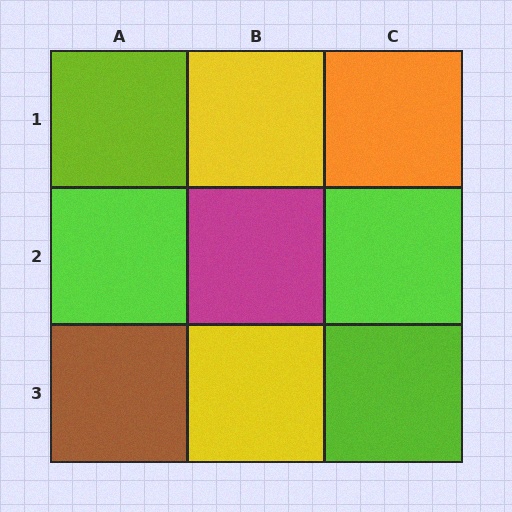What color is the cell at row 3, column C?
Lime.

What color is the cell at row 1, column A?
Lime.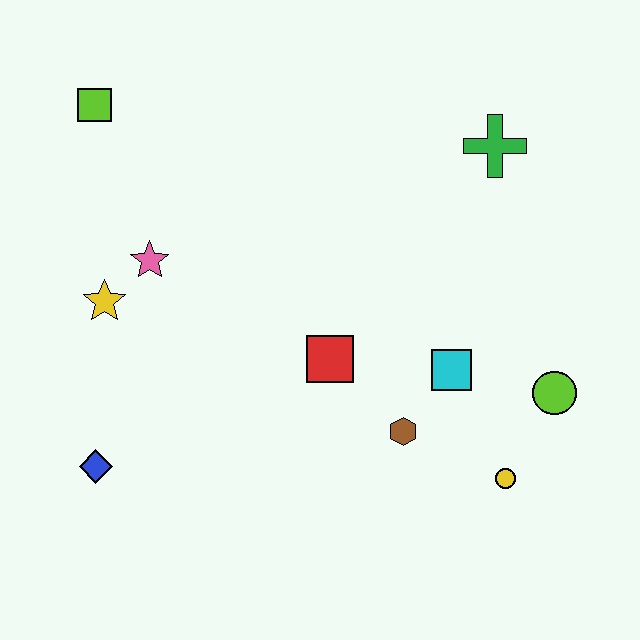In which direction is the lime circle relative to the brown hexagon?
The lime circle is to the right of the brown hexagon.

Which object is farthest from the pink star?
The lime circle is farthest from the pink star.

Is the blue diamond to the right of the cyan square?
No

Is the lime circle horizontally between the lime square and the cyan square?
No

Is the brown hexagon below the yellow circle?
No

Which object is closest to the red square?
The brown hexagon is closest to the red square.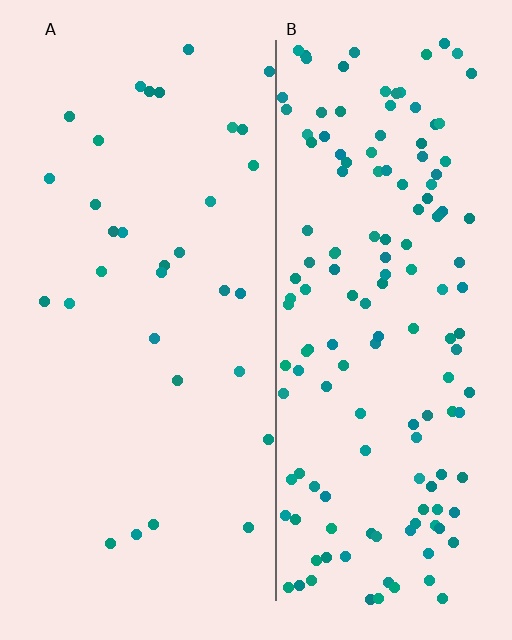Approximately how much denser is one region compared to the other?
Approximately 4.7× — region B over region A.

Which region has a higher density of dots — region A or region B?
B (the right).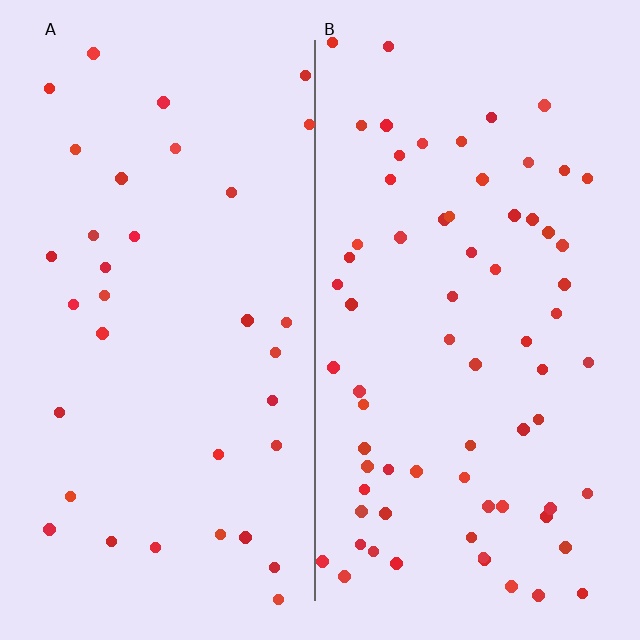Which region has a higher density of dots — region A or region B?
B (the right).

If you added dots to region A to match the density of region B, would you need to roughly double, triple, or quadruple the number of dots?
Approximately double.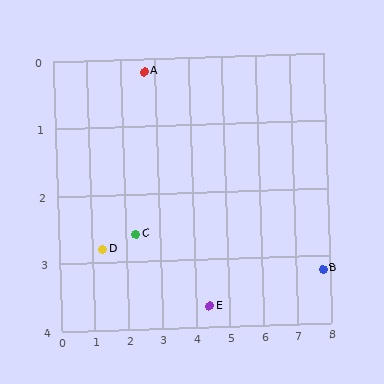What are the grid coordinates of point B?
Point B is at approximately (7.8, 3.2).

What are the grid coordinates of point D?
Point D is at approximately (1.3, 2.8).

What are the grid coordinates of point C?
Point C is at approximately (2.3, 2.6).